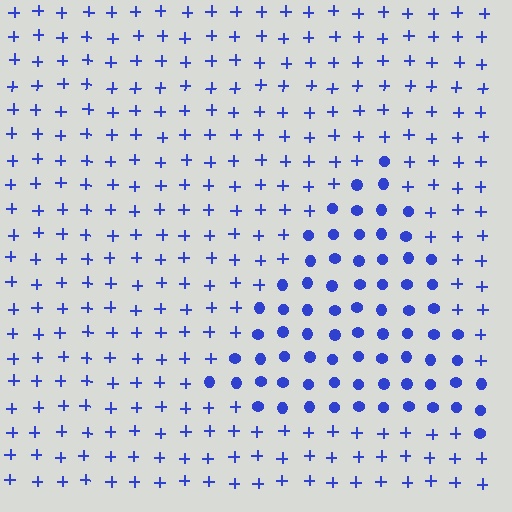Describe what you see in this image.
The image is filled with small blue elements arranged in a uniform grid. A triangle-shaped region contains circles, while the surrounding area contains plus signs. The boundary is defined purely by the change in element shape.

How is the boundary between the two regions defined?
The boundary is defined by a change in element shape: circles inside vs. plus signs outside. All elements share the same color and spacing.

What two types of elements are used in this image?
The image uses circles inside the triangle region and plus signs outside it.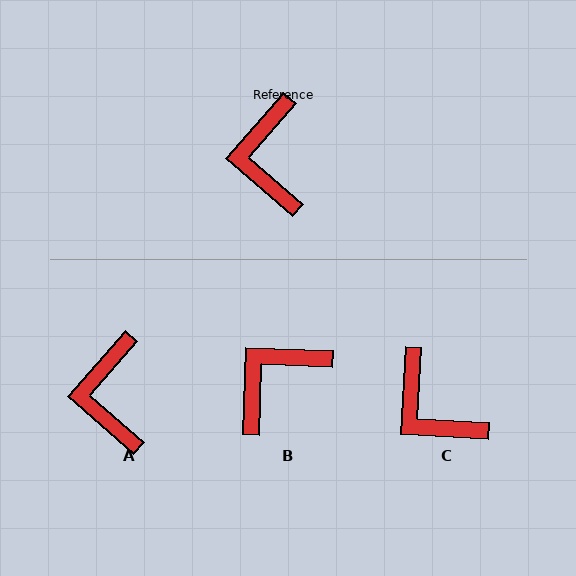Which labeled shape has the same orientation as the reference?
A.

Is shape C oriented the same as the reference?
No, it is off by about 38 degrees.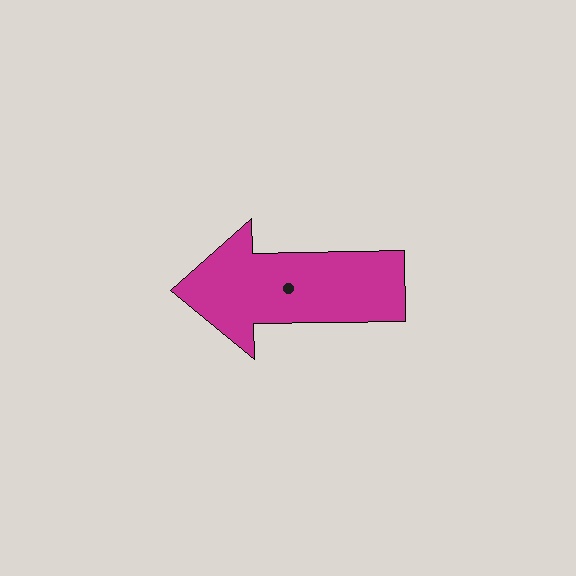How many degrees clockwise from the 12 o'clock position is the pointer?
Approximately 269 degrees.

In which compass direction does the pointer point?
West.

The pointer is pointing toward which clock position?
Roughly 9 o'clock.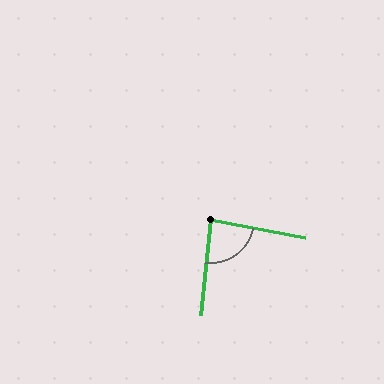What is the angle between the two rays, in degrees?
Approximately 86 degrees.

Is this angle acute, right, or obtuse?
It is approximately a right angle.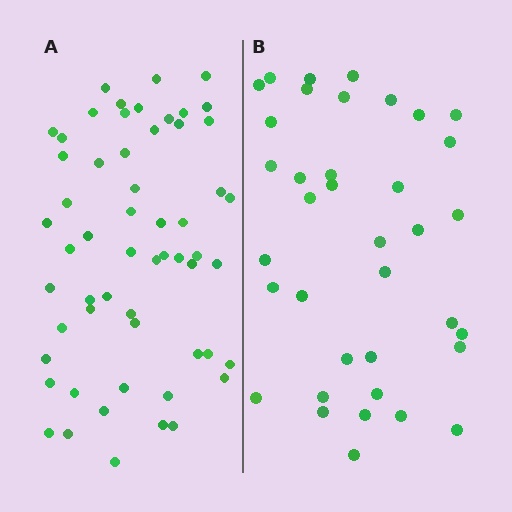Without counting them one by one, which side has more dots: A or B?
Region A (the left region) has more dots.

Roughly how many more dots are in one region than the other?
Region A has approximately 20 more dots than region B.